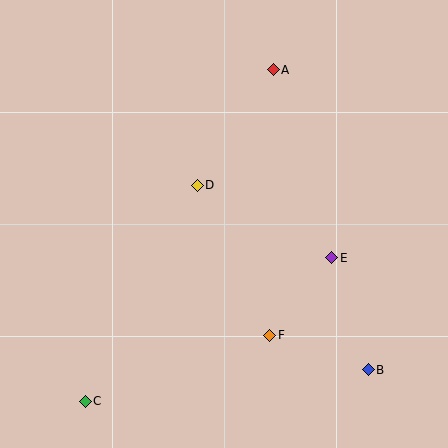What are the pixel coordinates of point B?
Point B is at (368, 370).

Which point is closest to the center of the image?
Point D at (197, 185) is closest to the center.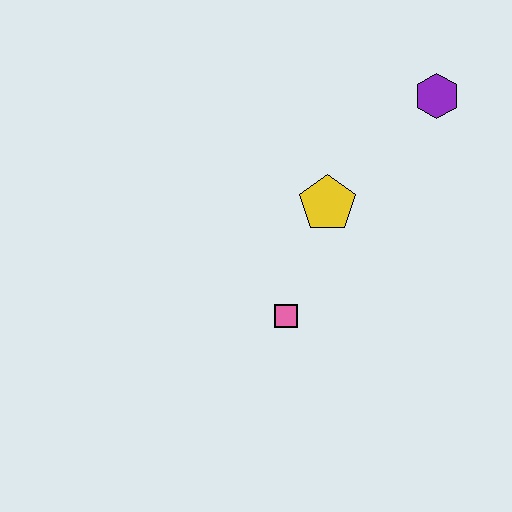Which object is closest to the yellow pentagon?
The pink square is closest to the yellow pentagon.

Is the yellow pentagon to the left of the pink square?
No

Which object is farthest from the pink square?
The purple hexagon is farthest from the pink square.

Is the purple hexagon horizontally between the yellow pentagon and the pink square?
No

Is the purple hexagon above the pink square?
Yes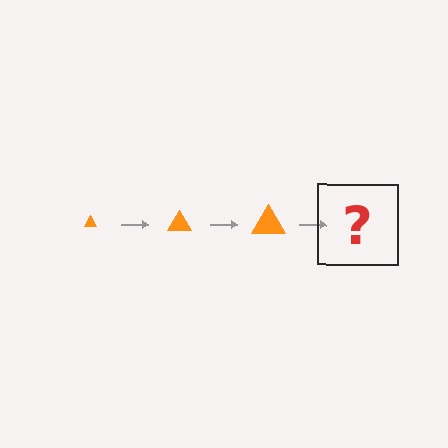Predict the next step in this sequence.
The next step is an orange triangle, larger than the previous one.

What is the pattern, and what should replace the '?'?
The pattern is that the triangle gets progressively larger each step. The '?' should be an orange triangle, larger than the previous one.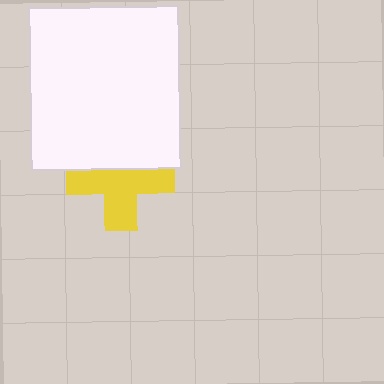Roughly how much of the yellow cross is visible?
About half of it is visible (roughly 62%).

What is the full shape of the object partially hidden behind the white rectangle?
The partially hidden object is a yellow cross.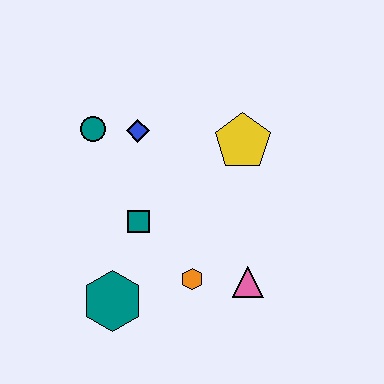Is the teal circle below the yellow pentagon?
No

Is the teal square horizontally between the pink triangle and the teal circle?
Yes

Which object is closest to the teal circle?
The blue diamond is closest to the teal circle.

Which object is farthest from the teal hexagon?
The yellow pentagon is farthest from the teal hexagon.